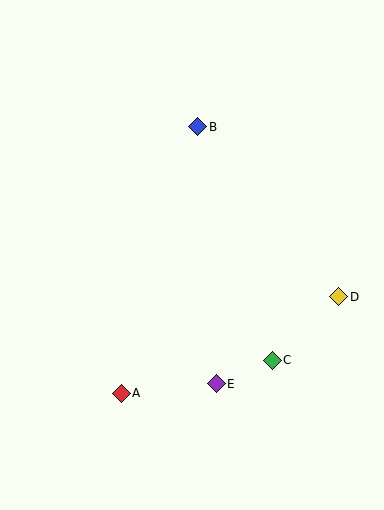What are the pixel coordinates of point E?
Point E is at (216, 384).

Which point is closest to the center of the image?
Point B at (198, 127) is closest to the center.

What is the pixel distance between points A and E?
The distance between A and E is 95 pixels.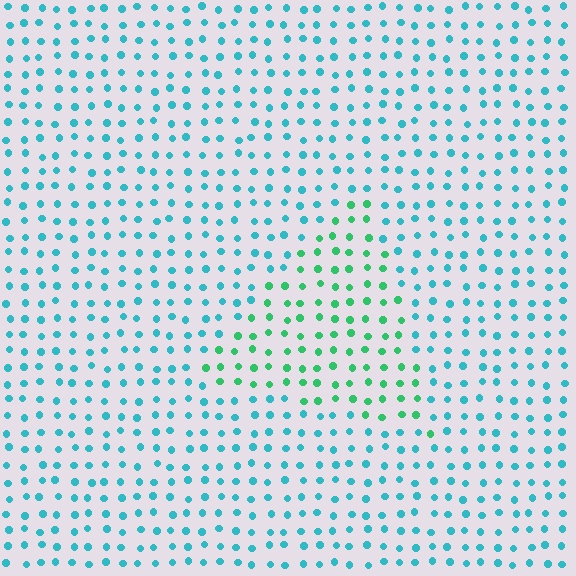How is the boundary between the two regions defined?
The boundary is defined purely by a slight shift in hue (about 41 degrees). Spacing, size, and orientation are identical on both sides.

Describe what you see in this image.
The image is filled with small cyan elements in a uniform arrangement. A triangle-shaped region is visible where the elements are tinted to a slightly different hue, forming a subtle color boundary.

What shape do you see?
I see a triangle.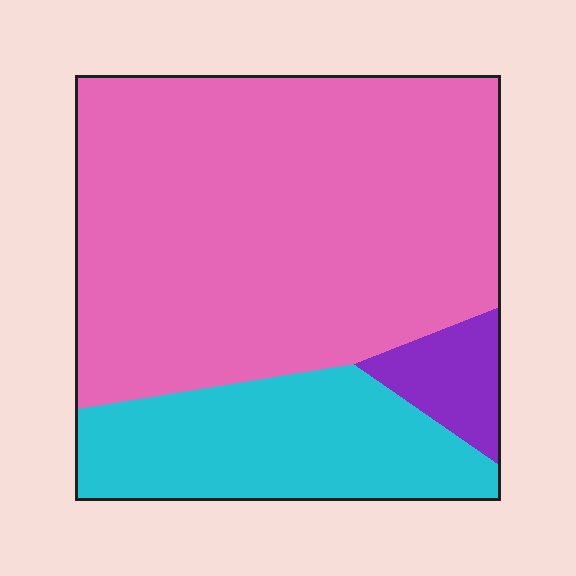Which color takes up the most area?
Pink, at roughly 70%.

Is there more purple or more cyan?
Cyan.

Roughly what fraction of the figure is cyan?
Cyan covers about 25% of the figure.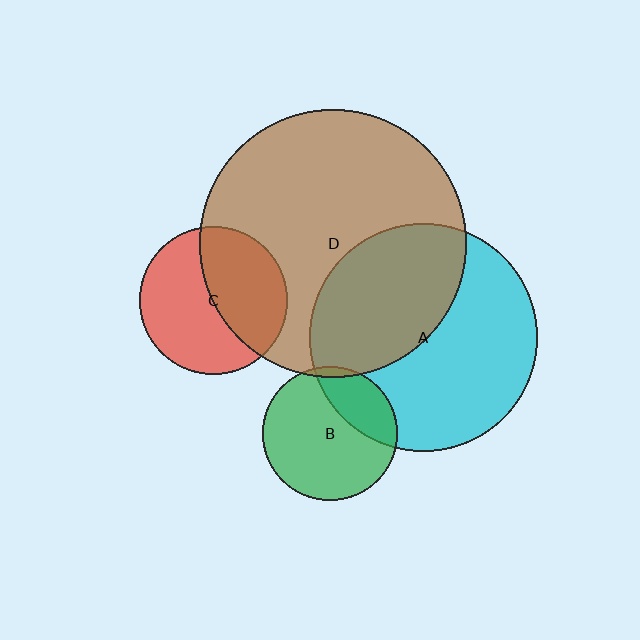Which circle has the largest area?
Circle D (brown).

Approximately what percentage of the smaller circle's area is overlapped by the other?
Approximately 5%.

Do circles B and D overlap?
Yes.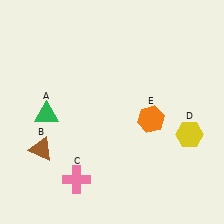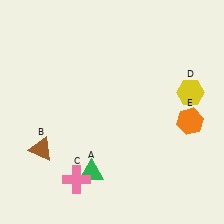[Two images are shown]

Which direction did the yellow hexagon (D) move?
The yellow hexagon (D) moved up.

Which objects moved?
The objects that moved are: the green triangle (A), the yellow hexagon (D), the orange hexagon (E).